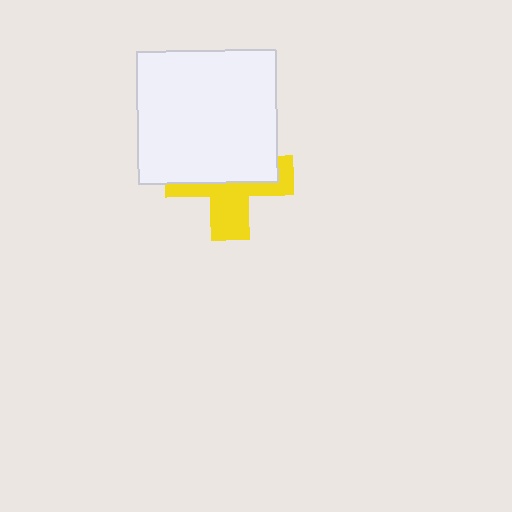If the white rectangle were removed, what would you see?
You would see the complete yellow cross.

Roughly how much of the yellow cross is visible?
A small part of it is visible (roughly 43%).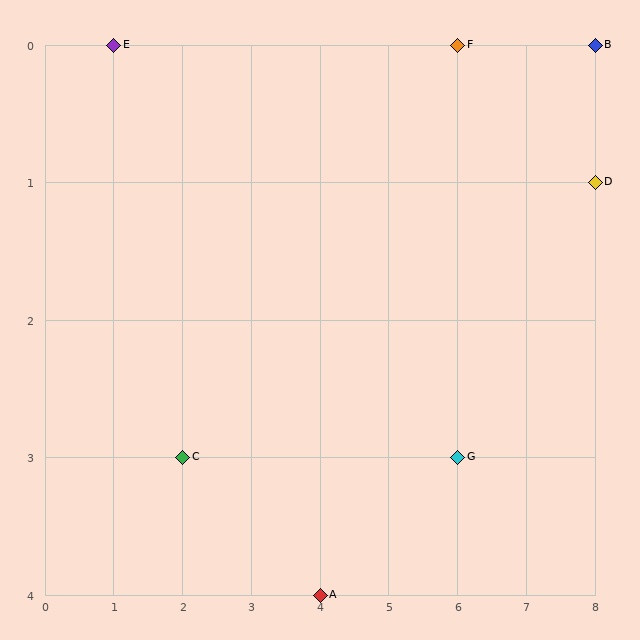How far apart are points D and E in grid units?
Points D and E are 7 columns and 1 row apart (about 7.1 grid units diagonally).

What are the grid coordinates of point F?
Point F is at grid coordinates (6, 0).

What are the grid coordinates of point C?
Point C is at grid coordinates (2, 3).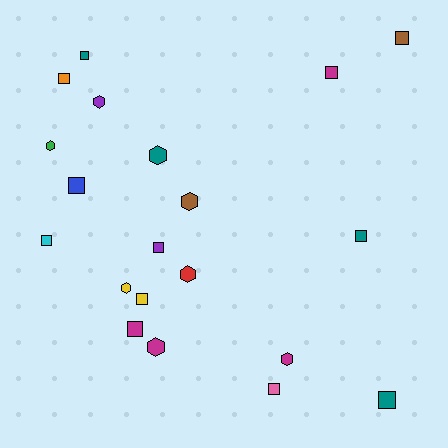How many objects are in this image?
There are 20 objects.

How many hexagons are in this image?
There are 8 hexagons.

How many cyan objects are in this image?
There is 1 cyan object.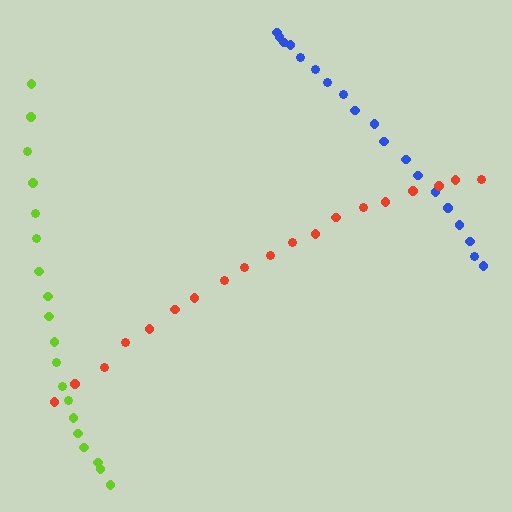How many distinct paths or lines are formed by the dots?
There are 3 distinct paths.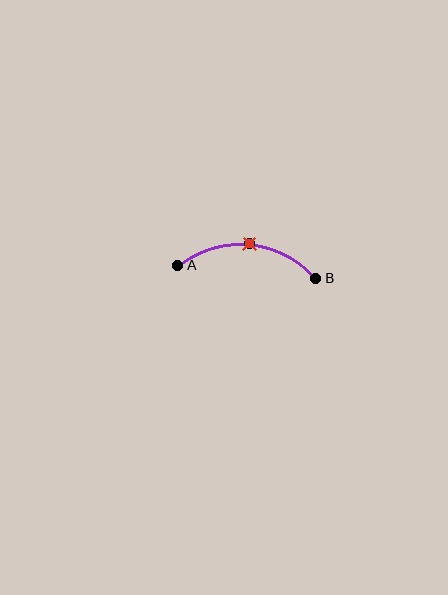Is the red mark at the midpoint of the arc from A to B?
Yes. The red mark lies on the arc at equal arc-length from both A and B — it is the arc midpoint.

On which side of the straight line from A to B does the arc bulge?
The arc bulges above the straight line connecting A and B.